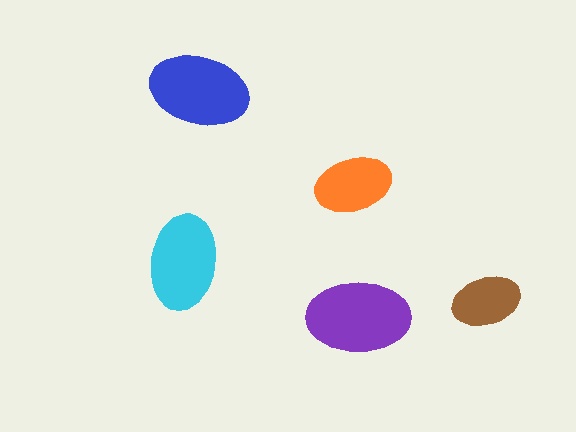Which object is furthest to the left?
The cyan ellipse is leftmost.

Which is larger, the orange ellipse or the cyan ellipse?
The cyan one.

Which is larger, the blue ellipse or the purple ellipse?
The purple one.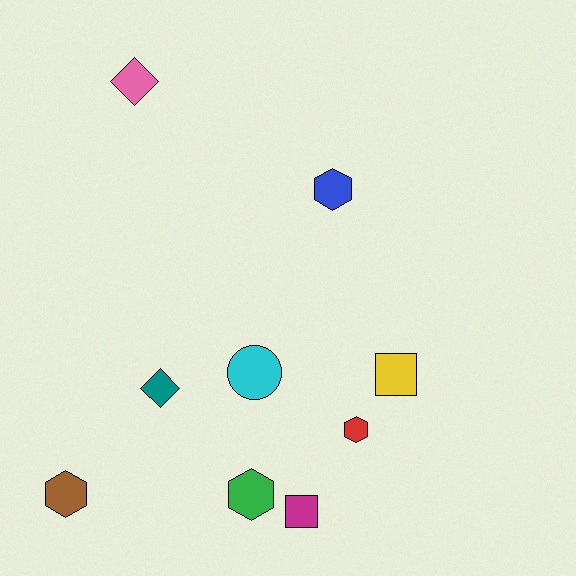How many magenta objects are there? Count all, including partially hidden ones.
There is 1 magenta object.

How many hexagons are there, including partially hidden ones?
There are 4 hexagons.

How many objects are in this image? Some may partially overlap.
There are 9 objects.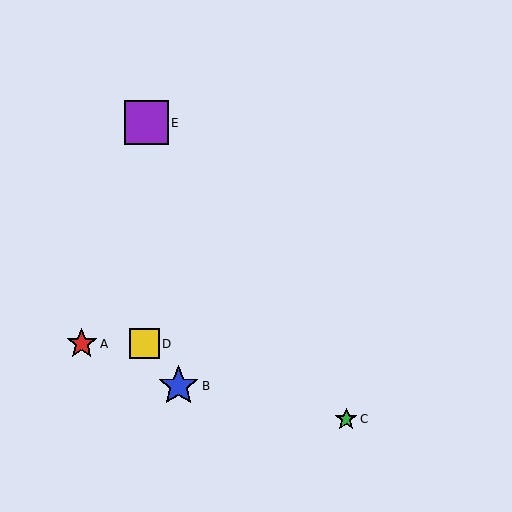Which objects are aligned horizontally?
Objects A, D are aligned horizontally.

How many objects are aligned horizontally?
2 objects (A, D) are aligned horizontally.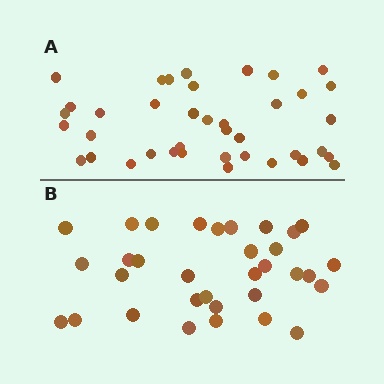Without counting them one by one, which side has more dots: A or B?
Region A (the top region) has more dots.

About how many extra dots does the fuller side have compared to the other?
Region A has about 6 more dots than region B.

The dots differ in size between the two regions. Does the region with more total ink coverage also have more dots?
No. Region B has more total ink coverage because its dots are larger, but region A actually contains more individual dots. Total area can be misleading — the number of items is what matters here.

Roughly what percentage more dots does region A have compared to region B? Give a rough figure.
About 20% more.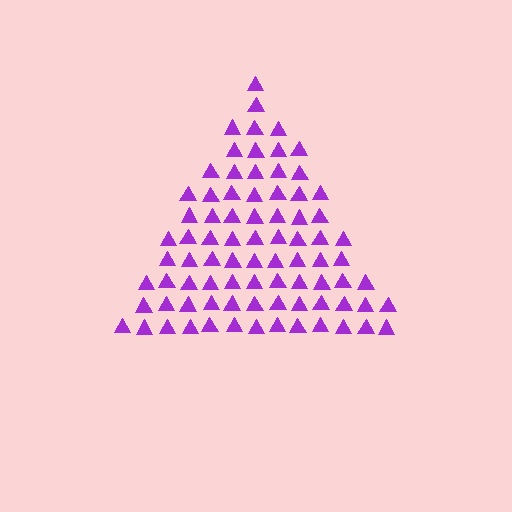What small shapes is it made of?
It is made of small triangles.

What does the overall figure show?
The overall figure shows a triangle.